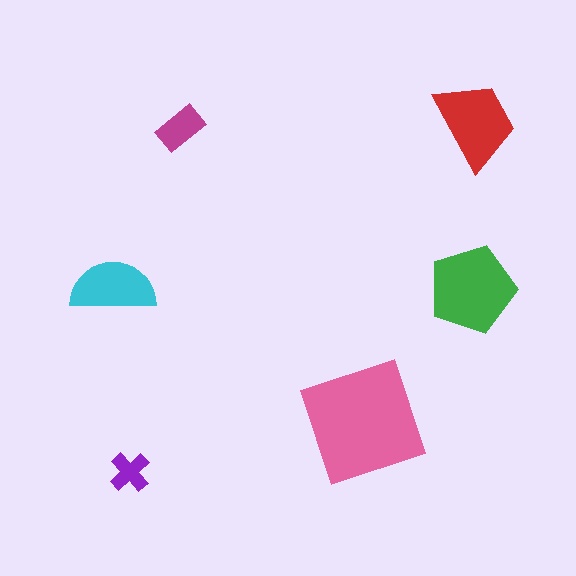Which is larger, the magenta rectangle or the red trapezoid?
The red trapezoid.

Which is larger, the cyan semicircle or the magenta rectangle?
The cyan semicircle.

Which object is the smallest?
The purple cross.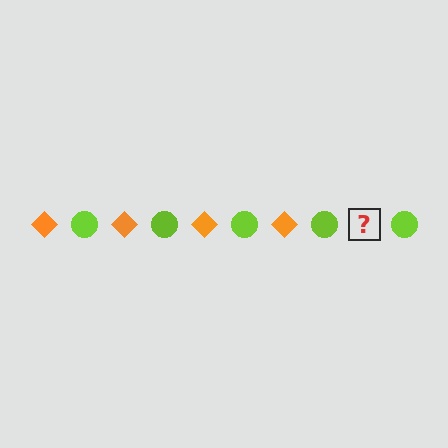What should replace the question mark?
The question mark should be replaced with an orange diamond.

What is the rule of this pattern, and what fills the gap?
The rule is that the pattern alternates between orange diamond and lime circle. The gap should be filled with an orange diamond.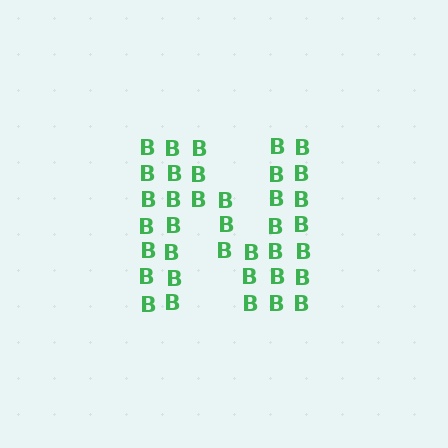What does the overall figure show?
The overall figure shows the letter N.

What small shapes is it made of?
It is made of small letter B's.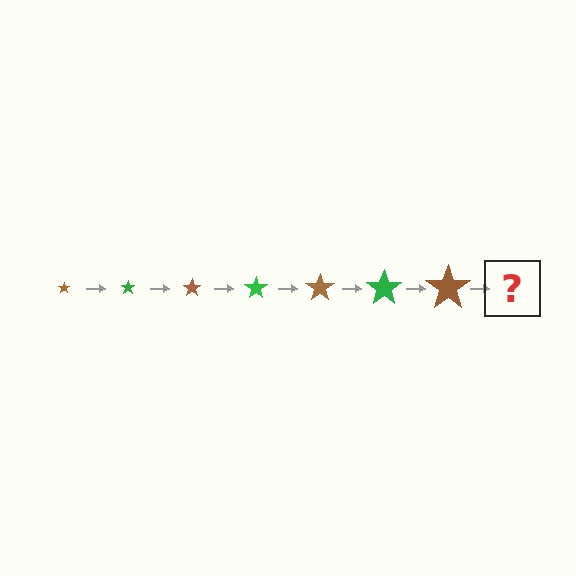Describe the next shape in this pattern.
It should be a green star, larger than the previous one.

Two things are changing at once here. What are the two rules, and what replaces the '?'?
The two rules are that the star grows larger each step and the color cycles through brown and green. The '?' should be a green star, larger than the previous one.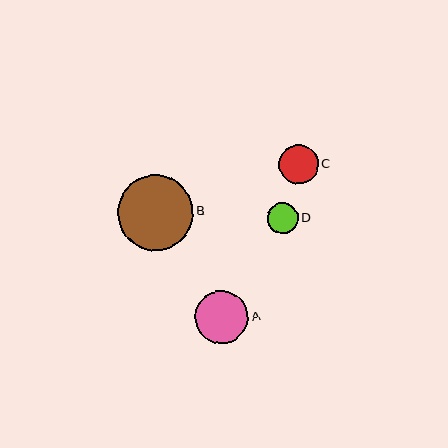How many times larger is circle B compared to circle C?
Circle B is approximately 1.9 times the size of circle C.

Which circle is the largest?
Circle B is the largest with a size of approximately 75 pixels.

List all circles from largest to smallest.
From largest to smallest: B, A, C, D.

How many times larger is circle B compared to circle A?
Circle B is approximately 1.4 times the size of circle A.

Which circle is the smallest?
Circle D is the smallest with a size of approximately 31 pixels.